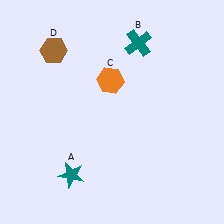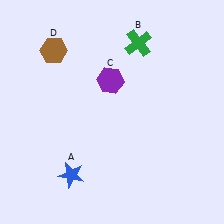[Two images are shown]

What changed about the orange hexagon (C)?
In Image 1, C is orange. In Image 2, it changed to purple.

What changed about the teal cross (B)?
In Image 1, B is teal. In Image 2, it changed to green.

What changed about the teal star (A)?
In Image 1, A is teal. In Image 2, it changed to blue.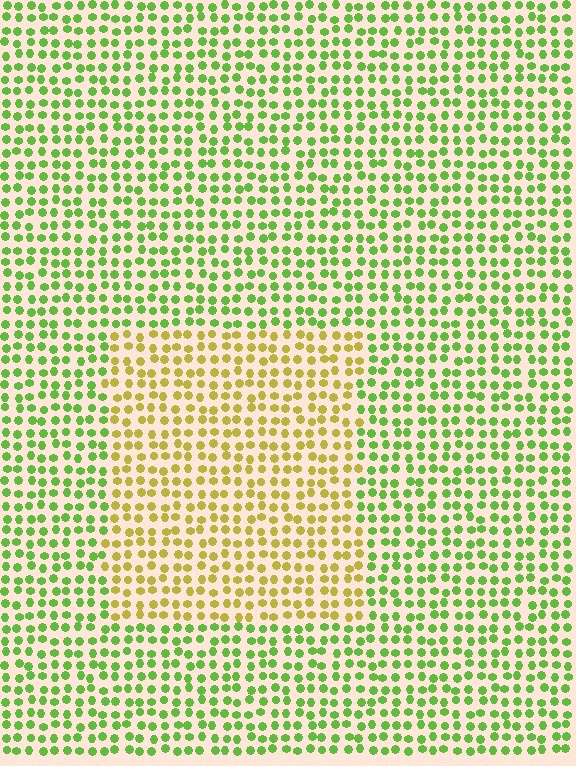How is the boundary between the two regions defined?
The boundary is defined purely by a slight shift in hue (about 47 degrees). Spacing, size, and orientation are identical on both sides.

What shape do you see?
I see a rectangle.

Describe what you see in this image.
The image is filled with small lime elements in a uniform arrangement. A rectangle-shaped region is visible where the elements are tinted to a slightly different hue, forming a subtle color boundary.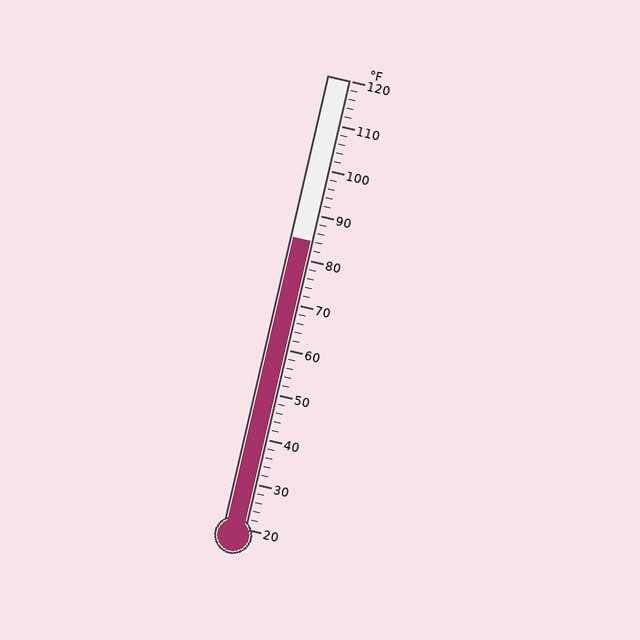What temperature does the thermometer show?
The thermometer shows approximately 84°F.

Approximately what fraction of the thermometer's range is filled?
The thermometer is filled to approximately 65% of its range.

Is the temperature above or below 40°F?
The temperature is above 40°F.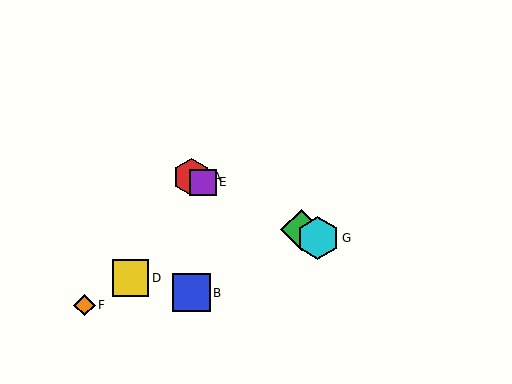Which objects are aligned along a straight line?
Objects A, C, E, G are aligned along a straight line.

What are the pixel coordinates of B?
Object B is at (191, 293).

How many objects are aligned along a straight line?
4 objects (A, C, E, G) are aligned along a straight line.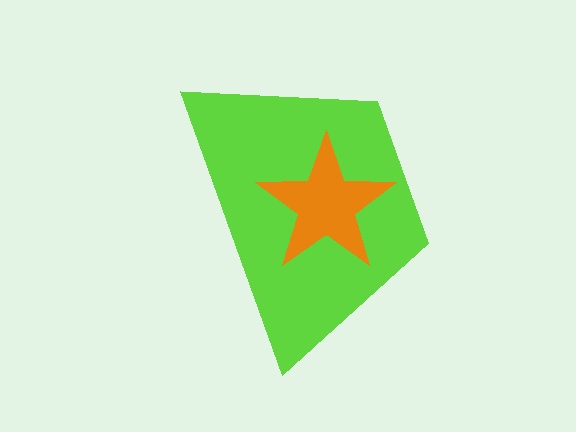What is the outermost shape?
The lime trapezoid.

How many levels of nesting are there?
2.